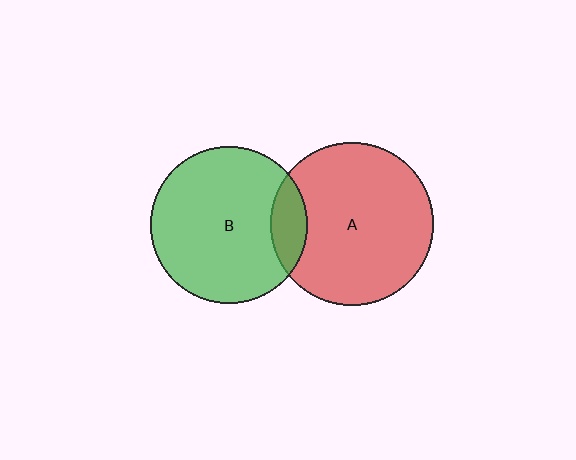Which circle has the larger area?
Circle A (red).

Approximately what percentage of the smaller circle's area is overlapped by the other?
Approximately 15%.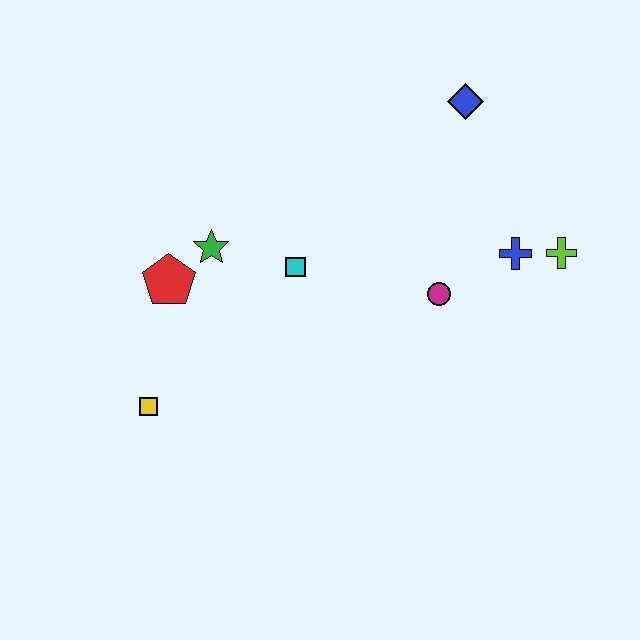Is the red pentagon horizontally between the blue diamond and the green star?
No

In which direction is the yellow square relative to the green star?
The yellow square is below the green star.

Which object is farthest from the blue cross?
The yellow square is farthest from the blue cross.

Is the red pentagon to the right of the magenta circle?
No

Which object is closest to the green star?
The red pentagon is closest to the green star.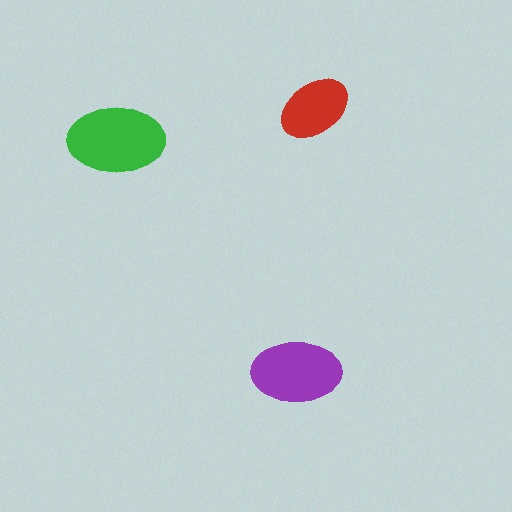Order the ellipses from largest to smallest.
the green one, the purple one, the red one.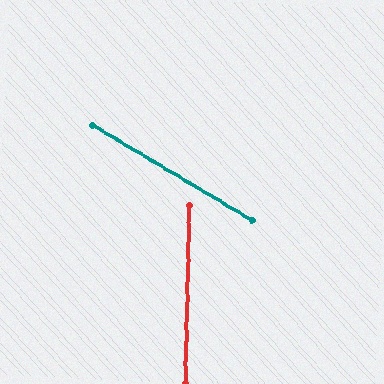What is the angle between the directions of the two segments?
Approximately 60 degrees.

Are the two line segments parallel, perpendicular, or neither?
Neither parallel nor perpendicular — they differ by about 60°.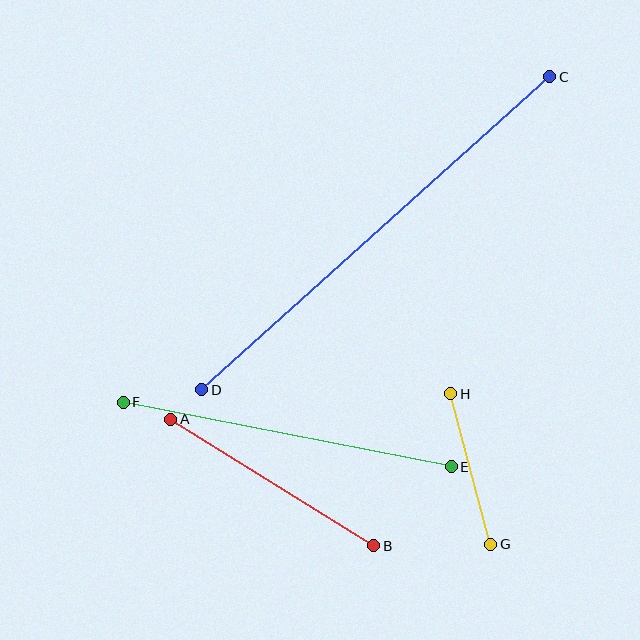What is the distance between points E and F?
The distance is approximately 334 pixels.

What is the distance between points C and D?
The distance is approximately 468 pixels.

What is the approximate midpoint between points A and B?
The midpoint is at approximately (272, 483) pixels.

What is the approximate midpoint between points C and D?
The midpoint is at approximately (376, 233) pixels.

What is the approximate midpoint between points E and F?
The midpoint is at approximately (287, 435) pixels.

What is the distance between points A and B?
The distance is approximately 239 pixels.